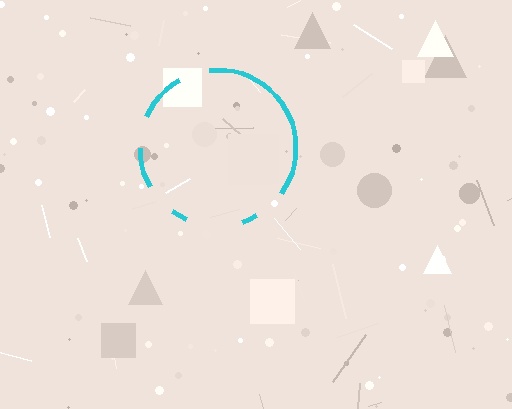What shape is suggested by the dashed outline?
The dashed outline suggests a circle.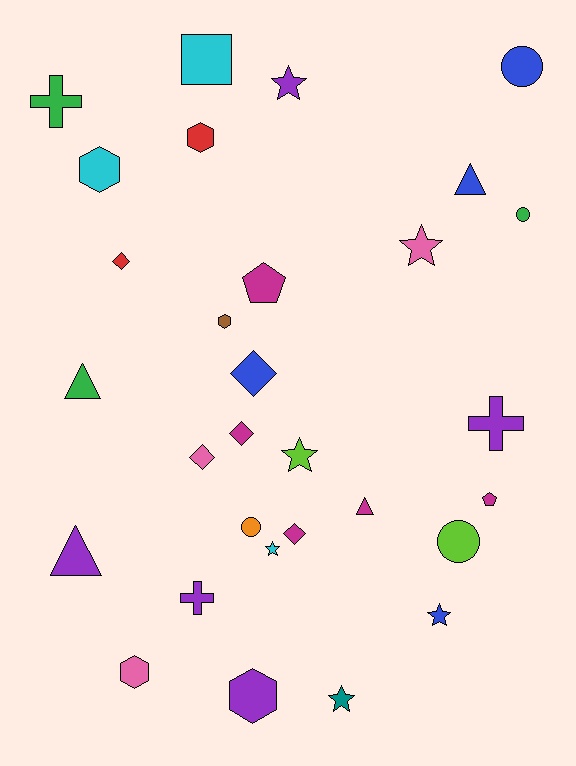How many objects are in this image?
There are 30 objects.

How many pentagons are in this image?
There are 2 pentagons.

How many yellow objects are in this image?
There are no yellow objects.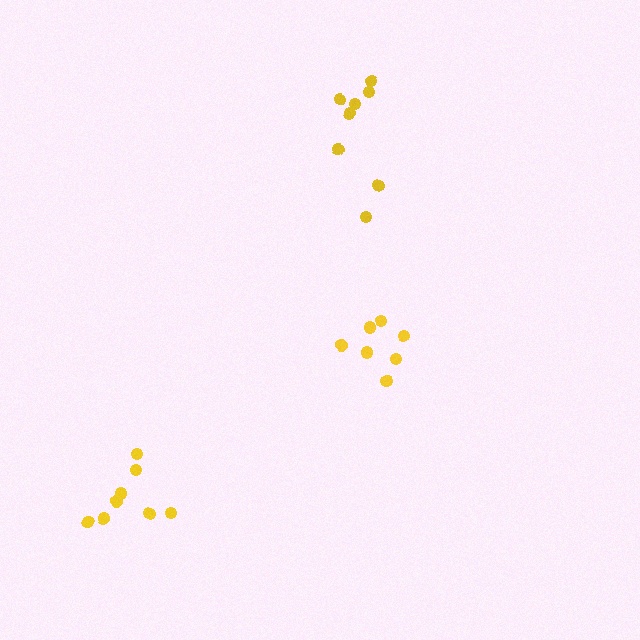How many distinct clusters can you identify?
There are 3 distinct clusters.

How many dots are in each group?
Group 1: 7 dots, Group 2: 8 dots, Group 3: 8 dots (23 total).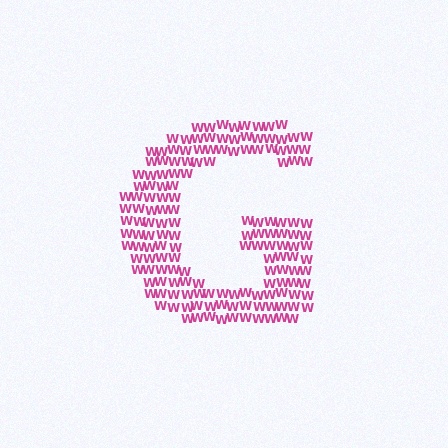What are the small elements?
The small elements are letter W's.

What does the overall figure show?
The overall figure shows the letter G.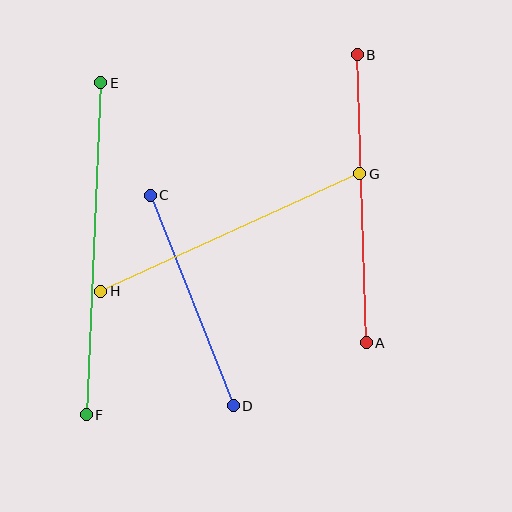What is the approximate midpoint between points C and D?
The midpoint is at approximately (192, 300) pixels.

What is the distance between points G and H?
The distance is approximately 284 pixels.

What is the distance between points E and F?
The distance is approximately 332 pixels.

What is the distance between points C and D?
The distance is approximately 227 pixels.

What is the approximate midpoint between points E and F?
The midpoint is at approximately (94, 249) pixels.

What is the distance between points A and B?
The distance is approximately 288 pixels.